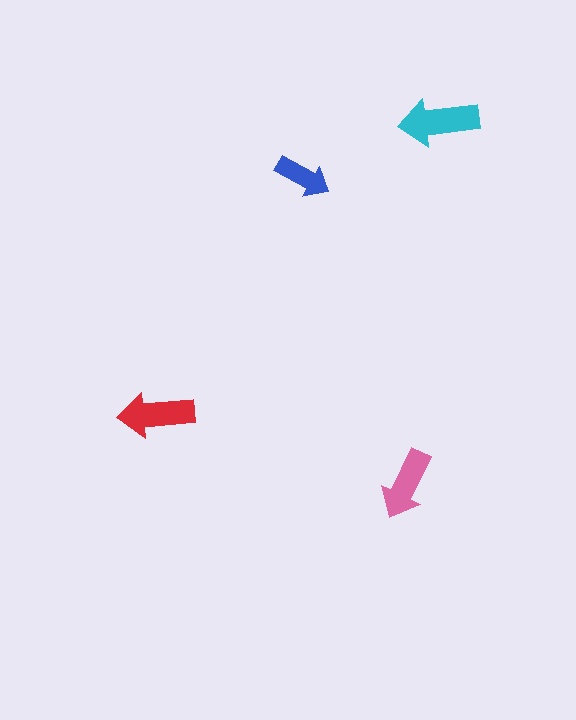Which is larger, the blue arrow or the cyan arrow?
The cyan one.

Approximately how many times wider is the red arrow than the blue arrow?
About 1.5 times wider.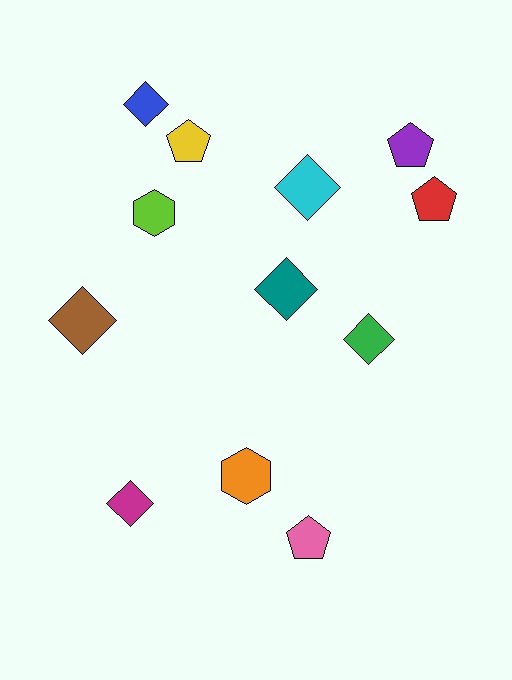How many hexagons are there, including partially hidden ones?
There are 2 hexagons.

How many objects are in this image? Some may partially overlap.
There are 12 objects.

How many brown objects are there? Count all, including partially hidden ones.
There is 1 brown object.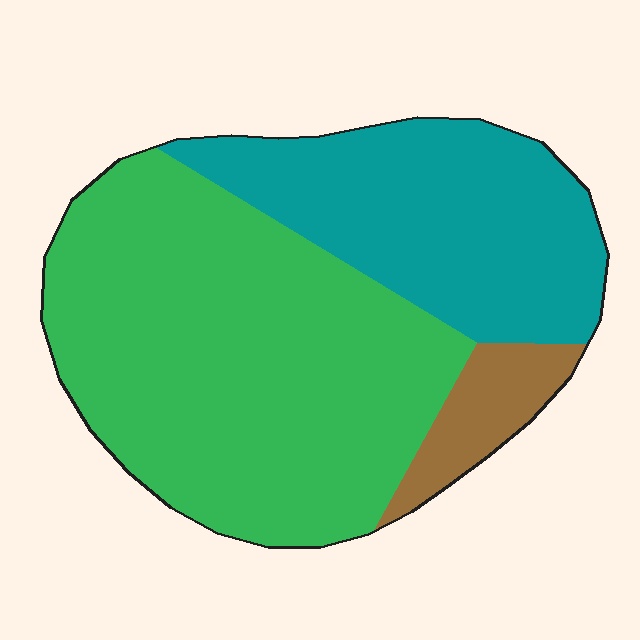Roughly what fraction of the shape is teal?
Teal takes up between a sixth and a third of the shape.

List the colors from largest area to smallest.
From largest to smallest: green, teal, brown.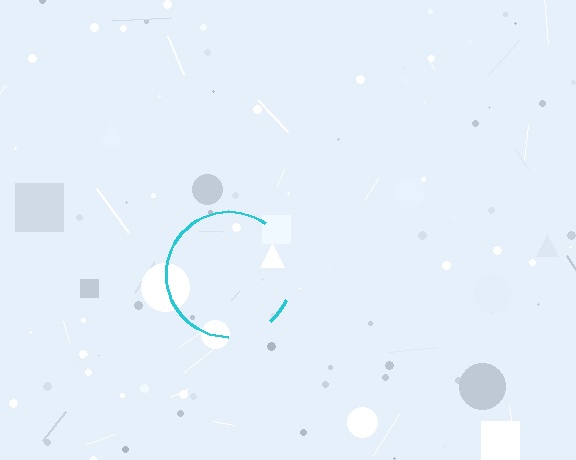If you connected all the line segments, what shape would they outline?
They would outline a circle.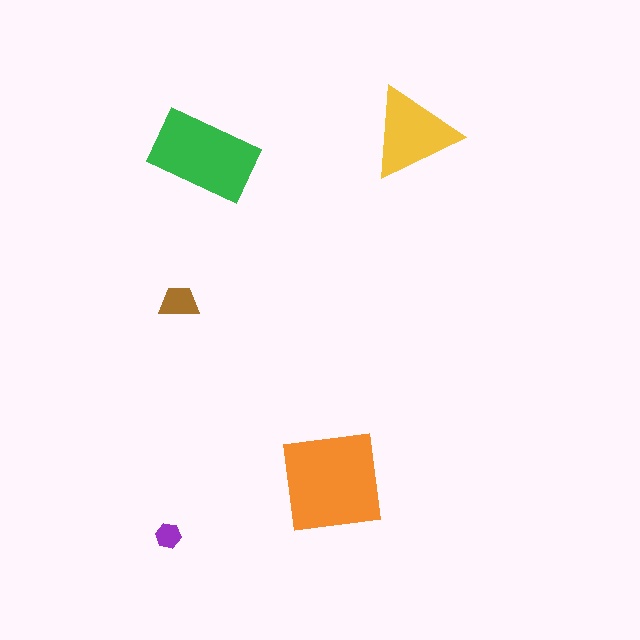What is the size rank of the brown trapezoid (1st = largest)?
4th.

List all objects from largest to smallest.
The orange square, the green rectangle, the yellow triangle, the brown trapezoid, the purple hexagon.